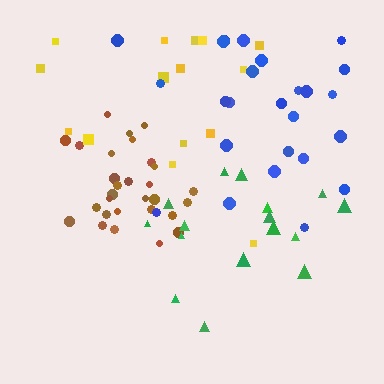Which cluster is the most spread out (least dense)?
Green.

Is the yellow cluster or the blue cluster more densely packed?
Blue.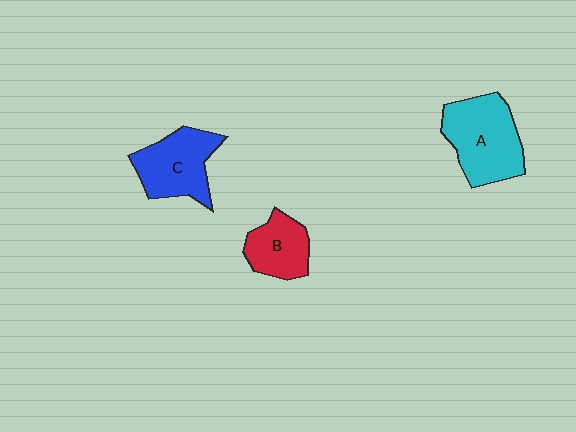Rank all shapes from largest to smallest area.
From largest to smallest: A (cyan), C (blue), B (red).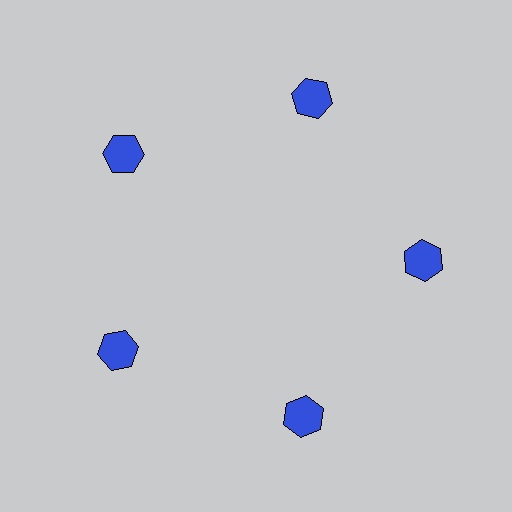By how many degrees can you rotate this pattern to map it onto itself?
The pattern maps onto itself every 72 degrees of rotation.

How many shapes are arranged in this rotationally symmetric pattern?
There are 5 shapes, arranged in 5 groups of 1.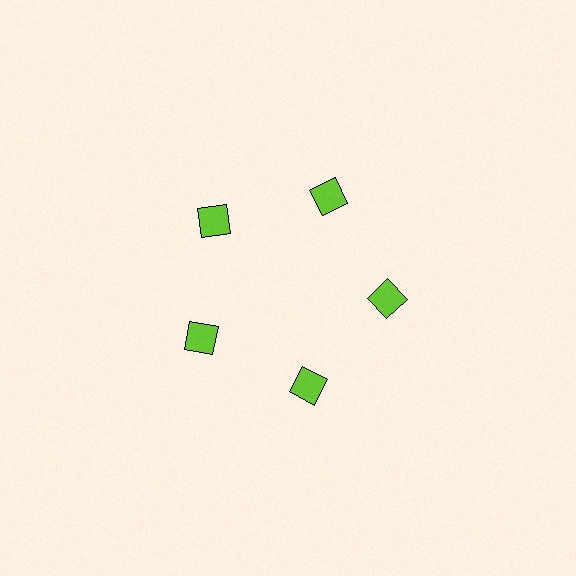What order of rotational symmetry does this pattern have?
This pattern has 5-fold rotational symmetry.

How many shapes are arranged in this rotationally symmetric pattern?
There are 5 shapes, arranged in 5 groups of 1.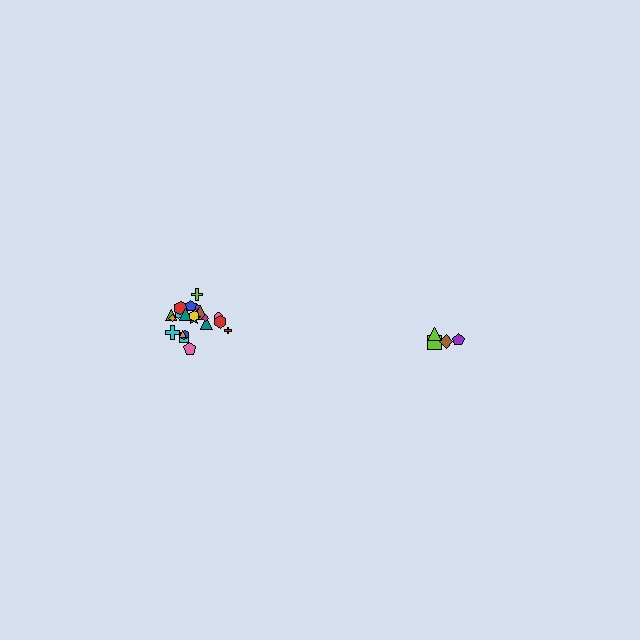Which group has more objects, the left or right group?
The left group.